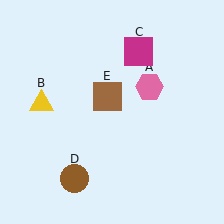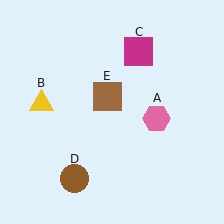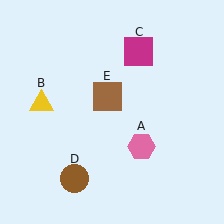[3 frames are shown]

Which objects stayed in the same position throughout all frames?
Yellow triangle (object B) and magenta square (object C) and brown circle (object D) and brown square (object E) remained stationary.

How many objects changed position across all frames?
1 object changed position: pink hexagon (object A).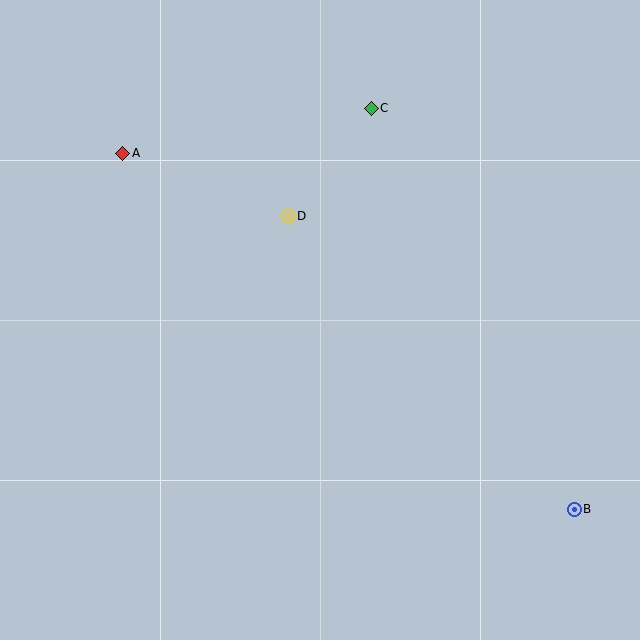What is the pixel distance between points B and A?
The distance between B and A is 575 pixels.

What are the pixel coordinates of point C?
Point C is at (371, 108).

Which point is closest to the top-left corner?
Point A is closest to the top-left corner.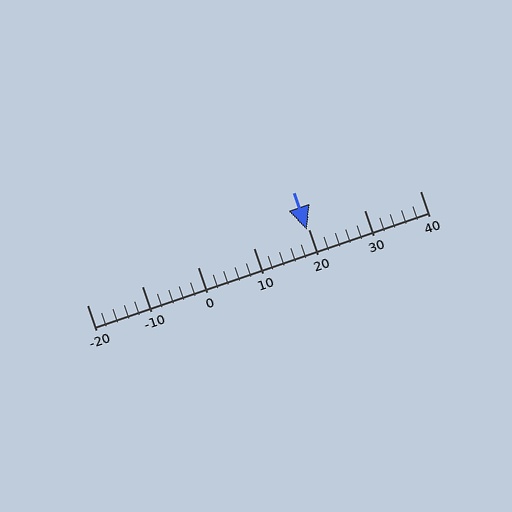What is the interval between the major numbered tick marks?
The major tick marks are spaced 10 units apart.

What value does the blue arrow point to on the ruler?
The blue arrow points to approximately 20.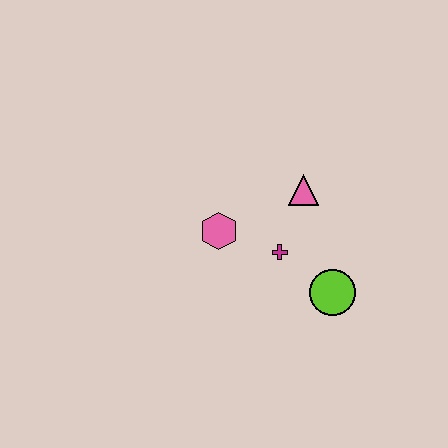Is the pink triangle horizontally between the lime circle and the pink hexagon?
Yes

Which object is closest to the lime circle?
The magenta cross is closest to the lime circle.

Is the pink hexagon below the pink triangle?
Yes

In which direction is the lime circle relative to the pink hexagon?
The lime circle is to the right of the pink hexagon.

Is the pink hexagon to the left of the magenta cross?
Yes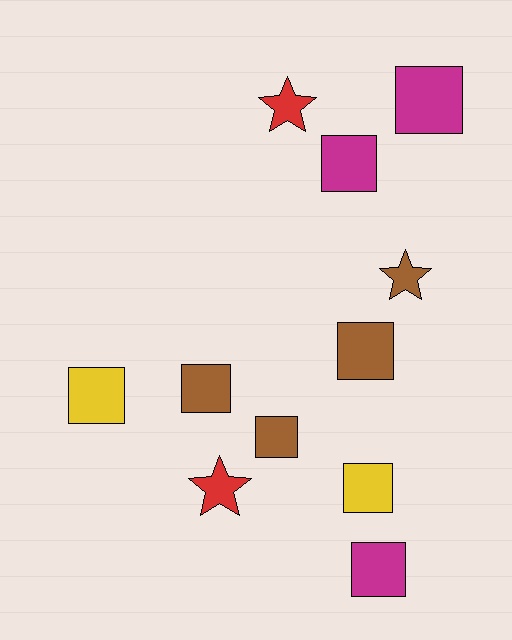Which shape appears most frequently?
Square, with 8 objects.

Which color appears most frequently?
Brown, with 4 objects.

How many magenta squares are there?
There are 3 magenta squares.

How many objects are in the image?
There are 11 objects.